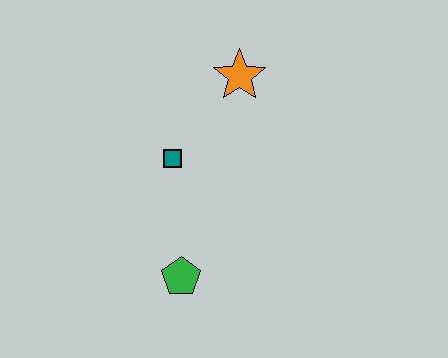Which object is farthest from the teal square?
The green pentagon is farthest from the teal square.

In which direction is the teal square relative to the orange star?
The teal square is below the orange star.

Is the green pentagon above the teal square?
No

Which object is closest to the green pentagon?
The teal square is closest to the green pentagon.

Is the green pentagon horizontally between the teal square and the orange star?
Yes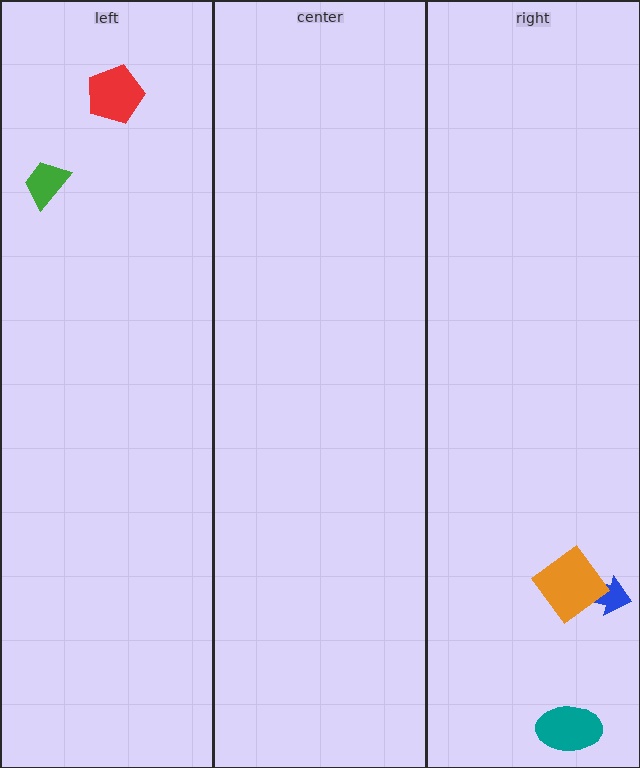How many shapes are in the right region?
3.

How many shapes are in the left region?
2.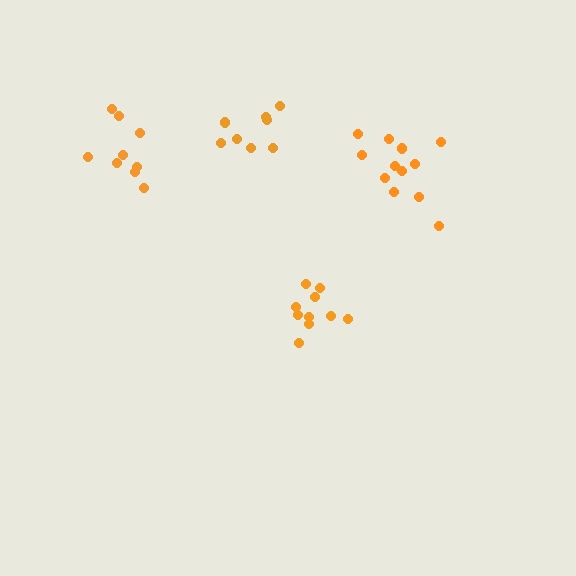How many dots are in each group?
Group 1: 10 dots, Group 2: 12 dots, Group 3: 9 dots, Group 4: 8 dots (39 total).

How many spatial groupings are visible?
There are 4 spatial groupings.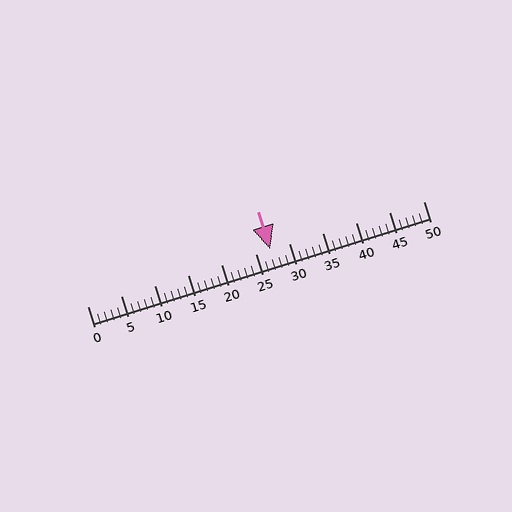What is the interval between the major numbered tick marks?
The major tick marks are spaced 5 units apart.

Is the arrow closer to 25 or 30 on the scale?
The arrow is closer to 25.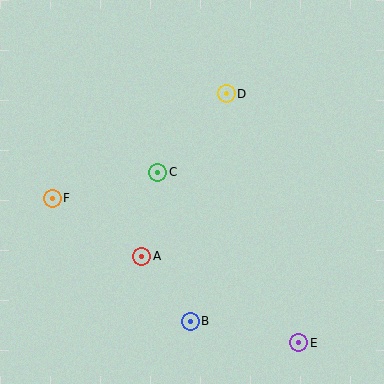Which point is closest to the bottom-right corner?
Point E is closest to the bottom-right corner.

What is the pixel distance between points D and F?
The distance between D and F is 203 pixels.